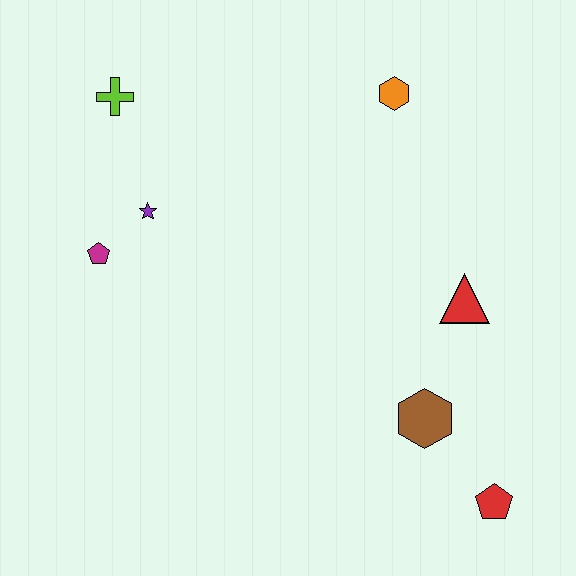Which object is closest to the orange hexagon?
The red triangle is closest to the orange hexagon.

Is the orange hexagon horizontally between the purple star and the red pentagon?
Yes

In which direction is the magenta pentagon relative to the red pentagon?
The magenta pentagon is to the left of the red pentagon.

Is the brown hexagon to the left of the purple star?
No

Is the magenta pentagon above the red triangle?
Yes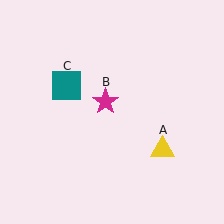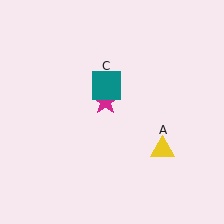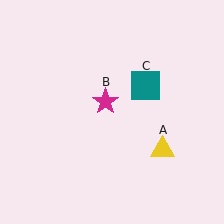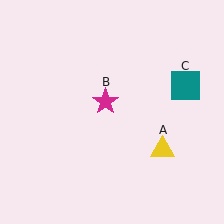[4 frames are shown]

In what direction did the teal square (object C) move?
The teal square (object C) moved right.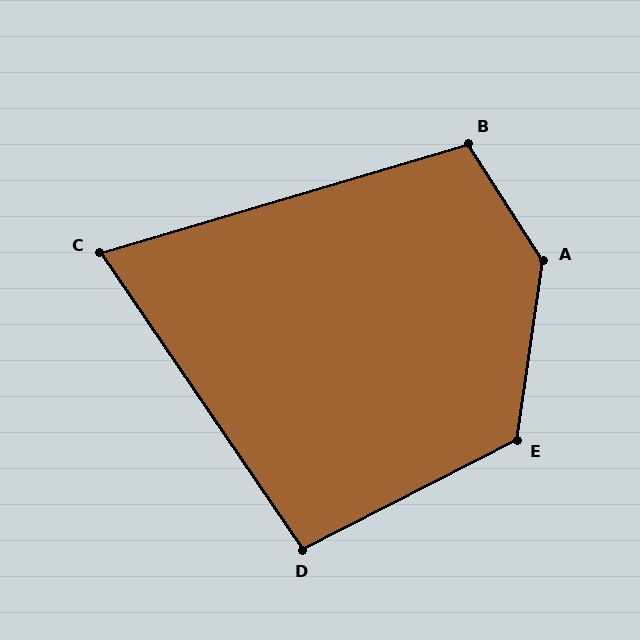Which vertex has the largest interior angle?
A, at approximately 139 degrees.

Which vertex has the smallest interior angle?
C, at approximately 72 degrees.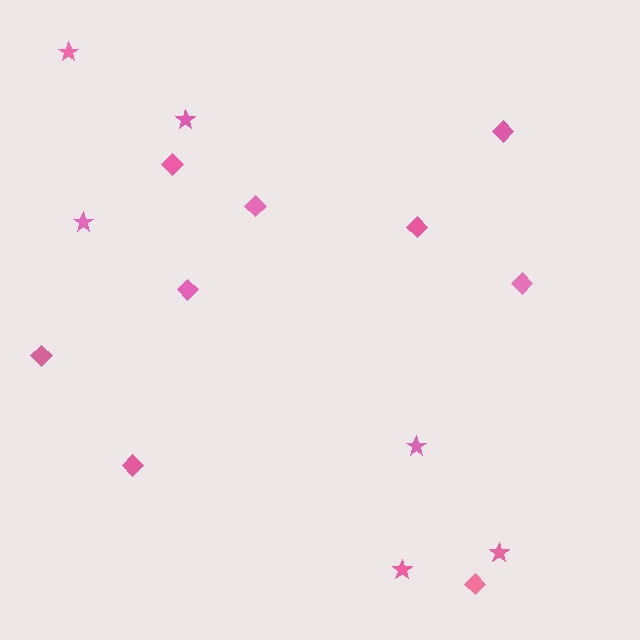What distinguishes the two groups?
There are 2 groups: one group of diamonds (9) and one group of stars (6).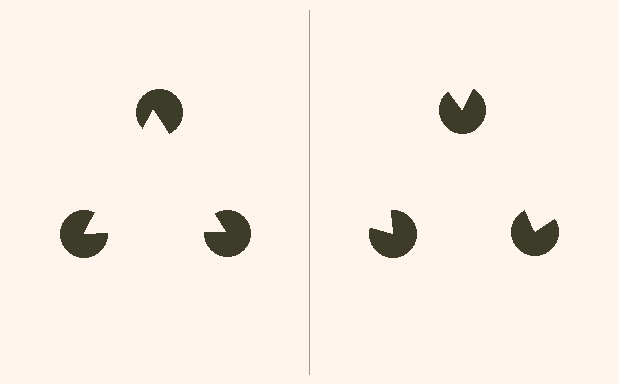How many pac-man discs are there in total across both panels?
6 — 3 on each side.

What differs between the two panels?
The pac-man discs are positioned identically on both sides; only the wedge orientations differ. On the left they align to a triangle; on the right they are misaligned.